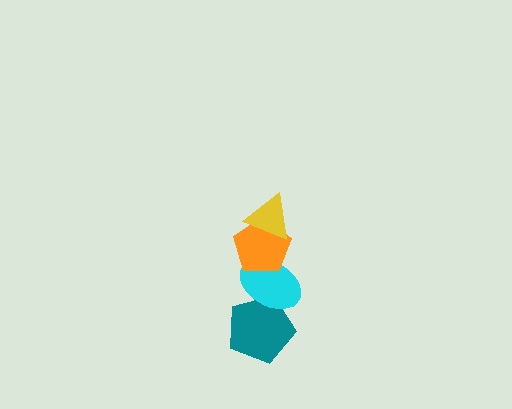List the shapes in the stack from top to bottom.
From top to bottom: the yellow triangle, the orange pentagon, the cyan ellipse, the teal pentagon.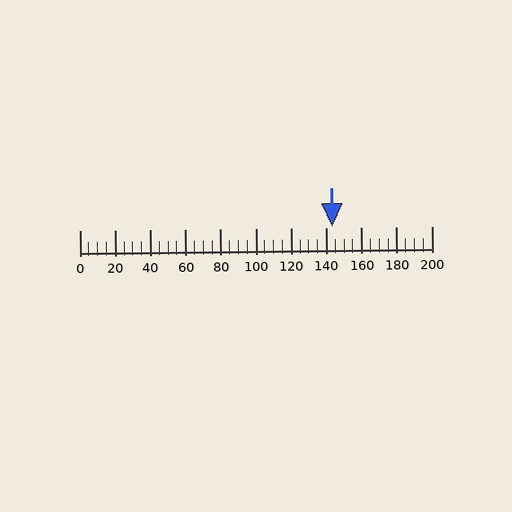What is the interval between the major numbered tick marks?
The major tick marks are spaced 20 units apart.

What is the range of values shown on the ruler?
The ruler shows values from 0 to 200.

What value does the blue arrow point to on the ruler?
The blue arrow points to approximately 144.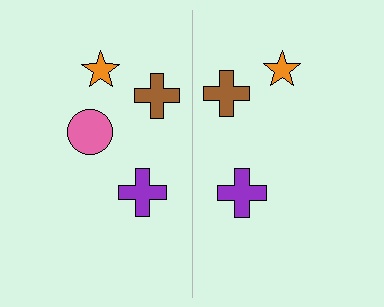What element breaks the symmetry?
A pink circle is missing from the right side.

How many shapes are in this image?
There are 7 shapes in this image.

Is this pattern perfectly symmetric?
No, the pattern is not perfectly symmetric. A pink circle is missing from the right side.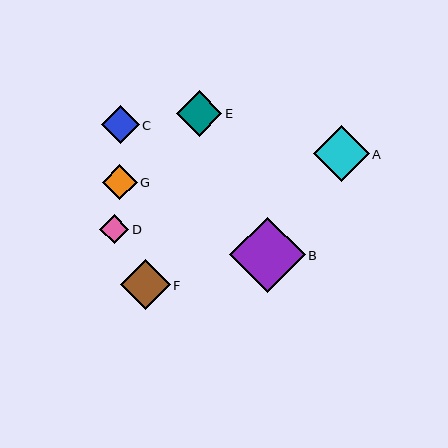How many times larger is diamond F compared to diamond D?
Diamond F is approximately 1.7 times the size of diamond D.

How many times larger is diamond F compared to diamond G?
Diamond F is approximately 1.4 times the size of diamond G.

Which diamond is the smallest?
Diamond D is the smallest with a size of approximately 29 pixels.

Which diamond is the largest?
Diamond B is the largest with a size of approximately 75 pixels.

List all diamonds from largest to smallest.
From largest to smallest: B, A, F, E, C, G, D.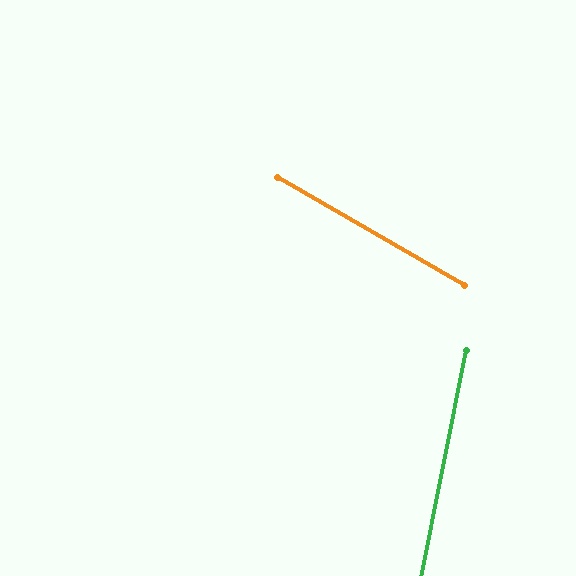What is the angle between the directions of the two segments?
Approximately 71 degrees.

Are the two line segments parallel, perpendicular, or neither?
Neither parallel nor perpendicular — they differ by about 71°.